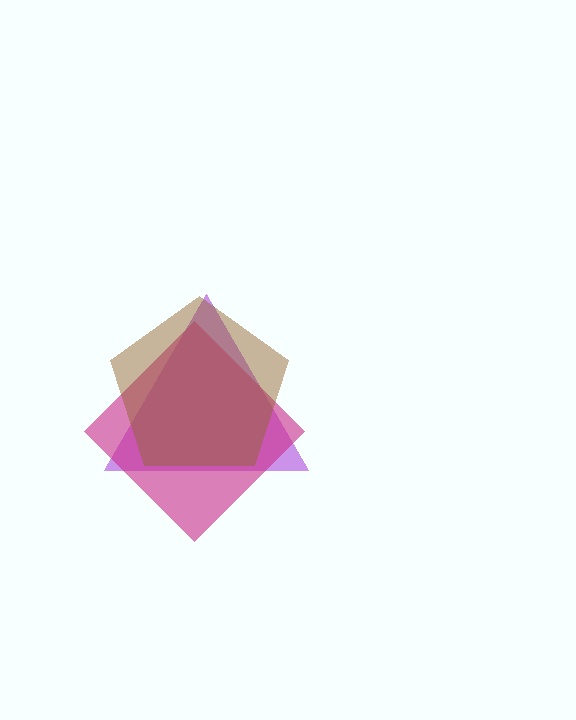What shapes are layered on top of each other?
The layered shapes are: a purple triangle, a magenta diamond, a brown pentagon.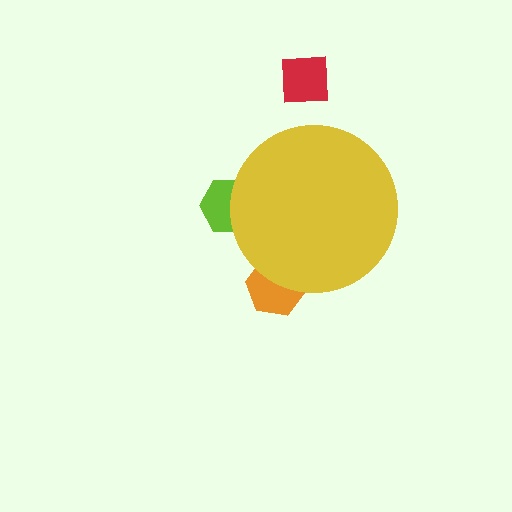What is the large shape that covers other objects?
A yellow circle.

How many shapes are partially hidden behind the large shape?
2 shapes are partially hidden.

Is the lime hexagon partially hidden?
Yes, the lime hexagon is partially hidden behind the yellow circle.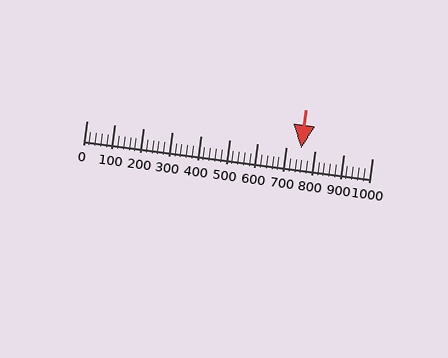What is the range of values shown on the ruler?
The ruler shows values from 0 to 1000.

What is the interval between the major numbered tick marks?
The major tick marks are spaced 100 units apart.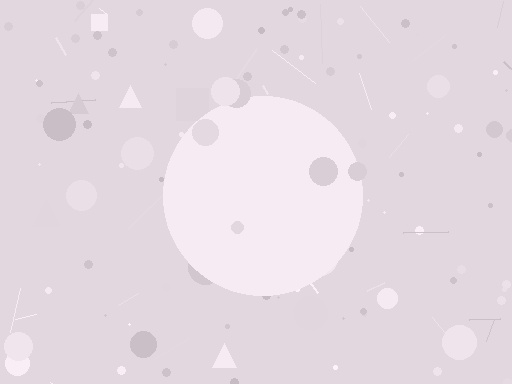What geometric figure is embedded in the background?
A circle is embedded in the background.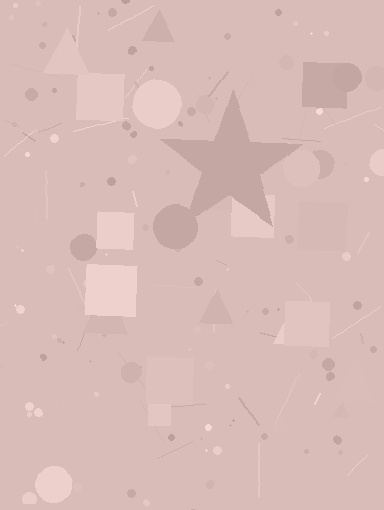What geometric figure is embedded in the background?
A star is embedded in the background.